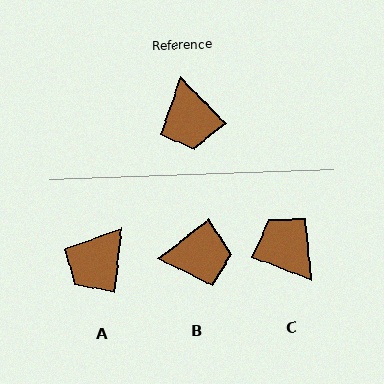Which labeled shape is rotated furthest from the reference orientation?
C, about 154 degrees away.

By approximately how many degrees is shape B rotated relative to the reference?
Approximately 84 degrees counter-clockwise.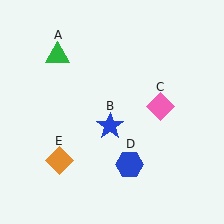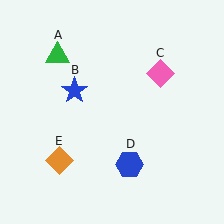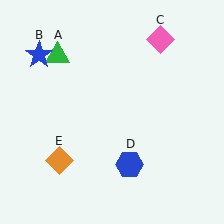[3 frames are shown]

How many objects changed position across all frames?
2 objects changed position: blue star (object B), pink diamond (object C).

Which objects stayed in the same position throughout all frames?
Green triangle (object A) and blue hexagon (object D) and orange diamond (object E) remained stationary.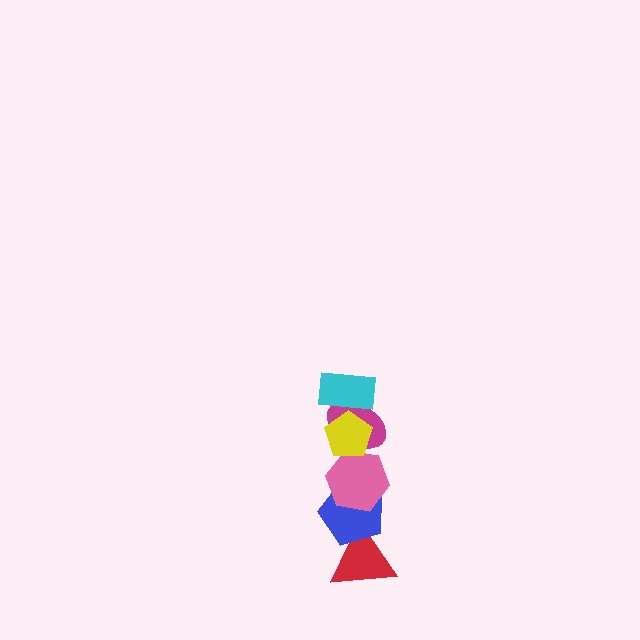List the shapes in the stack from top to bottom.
From top to bottom: the cyan rectangle, the yellow pentagon, the magenta ellipse, the pink hexagon, the blue pentagon, the red triangle.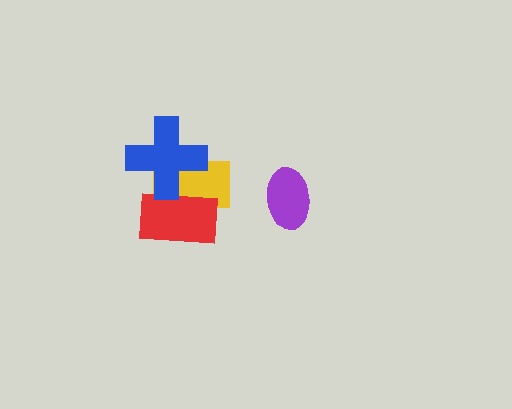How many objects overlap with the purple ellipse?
0 objects overlap with the purple ellipse.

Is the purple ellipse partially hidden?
No, no other shape covers it.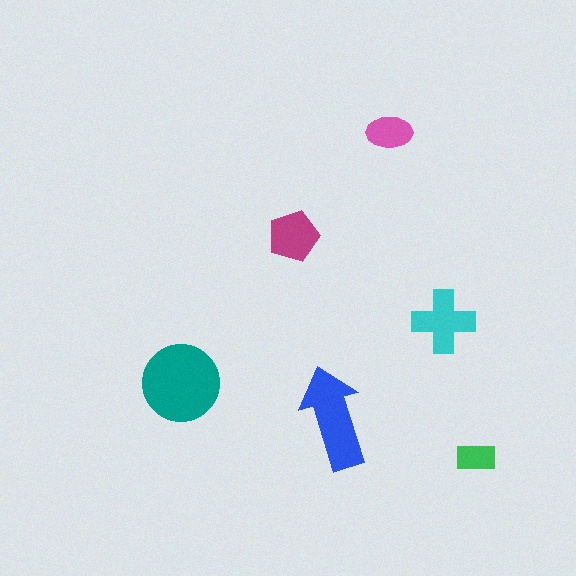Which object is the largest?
The teal circle.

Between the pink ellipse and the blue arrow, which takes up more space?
The blue arrow.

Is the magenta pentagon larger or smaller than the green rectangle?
Larger.